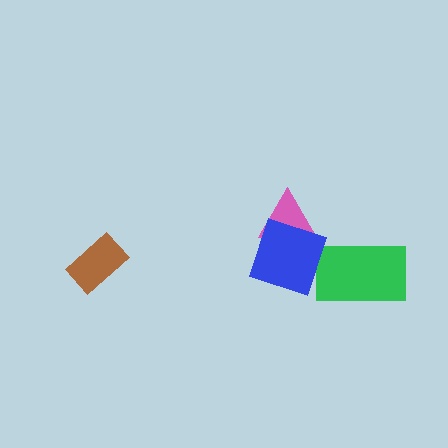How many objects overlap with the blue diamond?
2 objects overlap with the blue diamond.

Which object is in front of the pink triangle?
The blue diamond is in front of the pink triangle.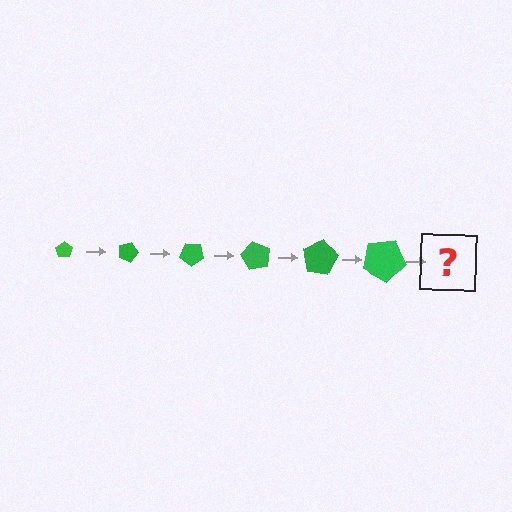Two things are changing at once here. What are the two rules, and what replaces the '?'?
The two rules are that the pentagon grows larger each step and it rotates 20 degrees each step. The '?' should be a pentagon, larger than the previous one and rotated 120 degrees from the start.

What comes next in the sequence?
The next element should be a pentagon, larger than the previous one and rotated 120 degrees from the start.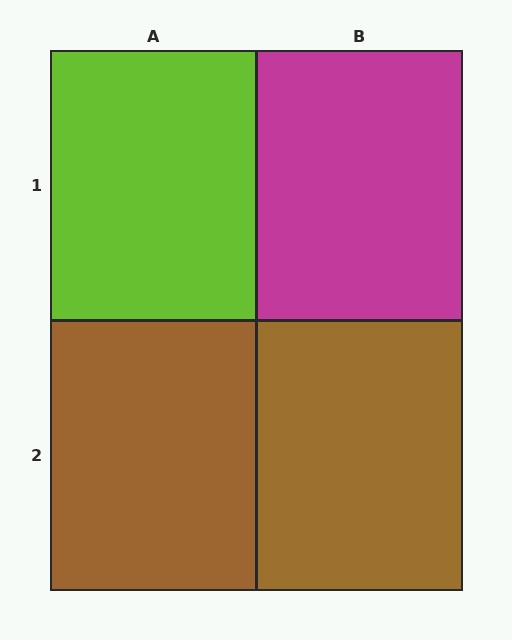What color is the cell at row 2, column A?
Brown.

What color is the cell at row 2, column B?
Brown.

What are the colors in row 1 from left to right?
Lime, magenta.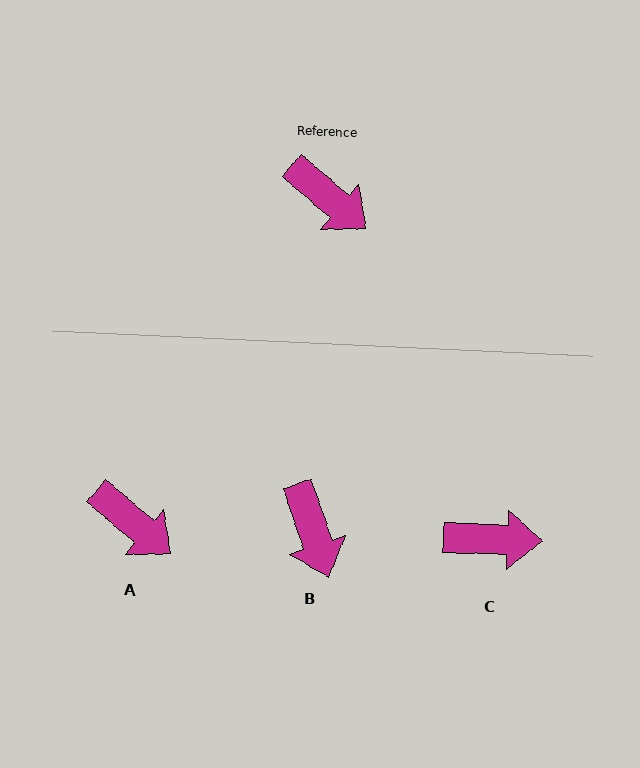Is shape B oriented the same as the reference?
No, it is off by about 31 degrees.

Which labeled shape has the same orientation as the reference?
A.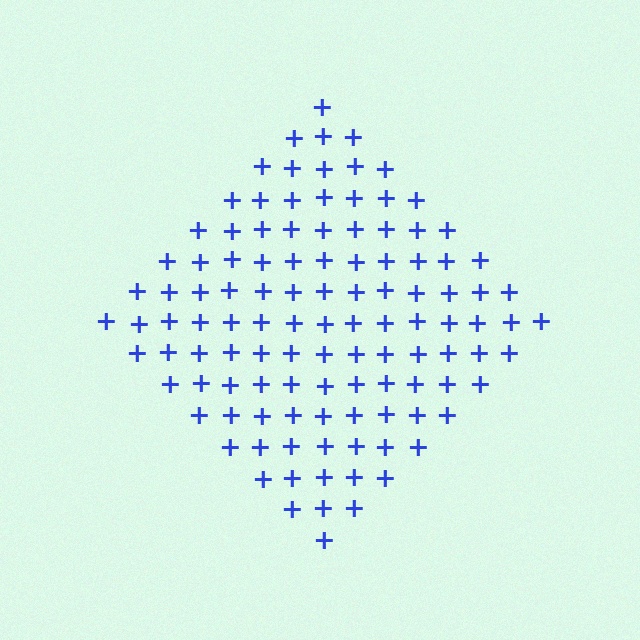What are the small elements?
The small elements are plus signs.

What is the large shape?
The large shape is a diamond.